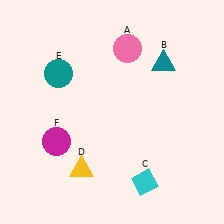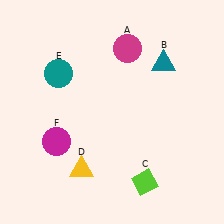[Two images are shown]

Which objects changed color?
A changed from pink to magenta. C changed from cyan to lime.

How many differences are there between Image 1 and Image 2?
There are 2 differences between the two images.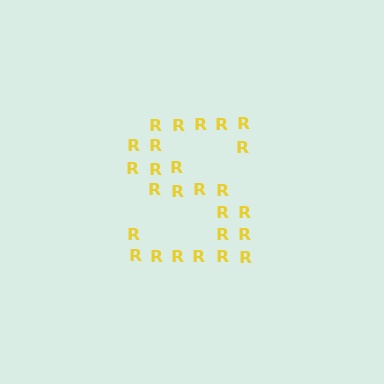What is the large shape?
The large shape is the letter S.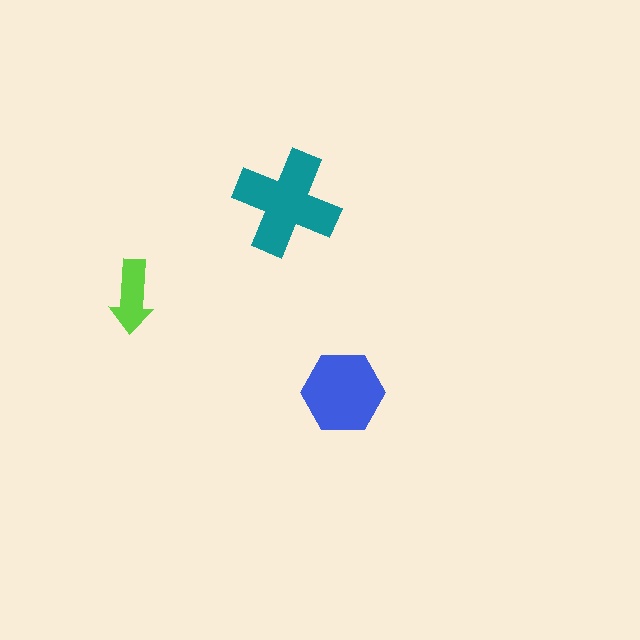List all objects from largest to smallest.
The teal cross, the blue hexagon, the lime arrow.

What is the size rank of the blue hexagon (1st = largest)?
2nd.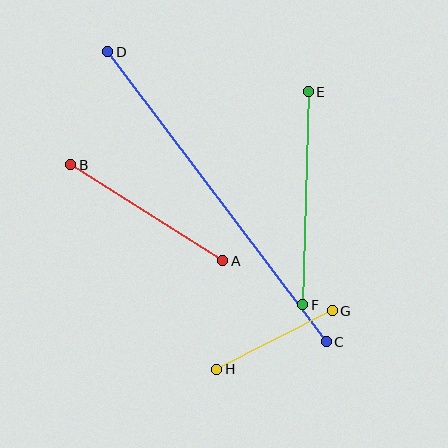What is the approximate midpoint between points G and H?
The midpoint is at approximately (275, 340) pixels.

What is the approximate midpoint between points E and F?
The midpoint is at approximately (305, 198) pixels.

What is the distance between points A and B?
The distance is approximately 179 pixels.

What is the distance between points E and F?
The distance is approximately 213 pixels.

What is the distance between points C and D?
The distance is approximately 363 pixels.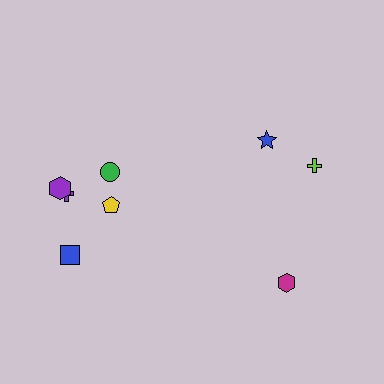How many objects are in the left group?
There are 5 objects.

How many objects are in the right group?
There are 3 objects.